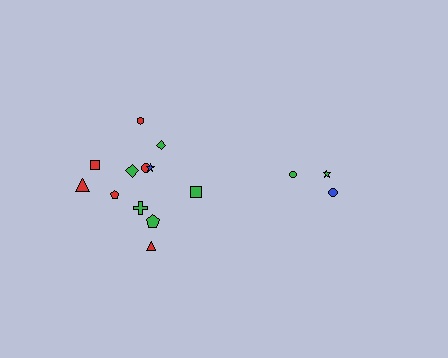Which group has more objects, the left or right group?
The left group.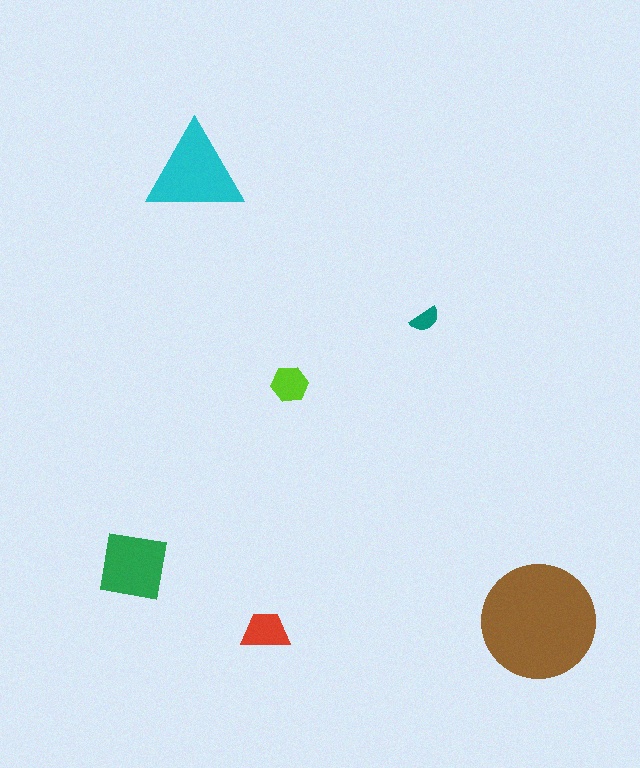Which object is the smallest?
The teal semicircle.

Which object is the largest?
The brown circle.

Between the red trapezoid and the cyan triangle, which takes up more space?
The cyan triangle.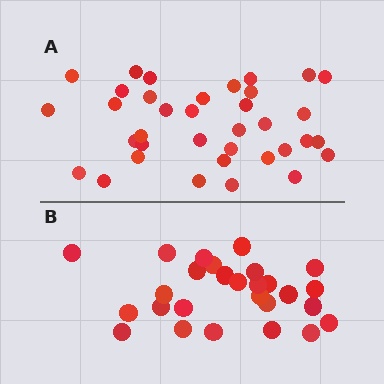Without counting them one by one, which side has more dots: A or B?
Region A (the top region) has more dots.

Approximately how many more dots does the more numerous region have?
Region A has roughly 8 or so more dots than region B.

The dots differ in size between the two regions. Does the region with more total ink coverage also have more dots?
No. Region B has more total ink coverage because its dots are larger, but region A actually contains more individual dots. Total area can be misleading — the number of items is what matters here.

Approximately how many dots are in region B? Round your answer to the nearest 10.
About 30 dots. (The exact count is 27, which rounds to 30.)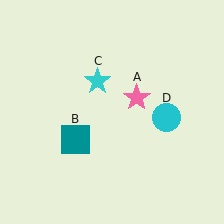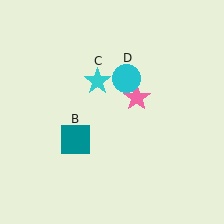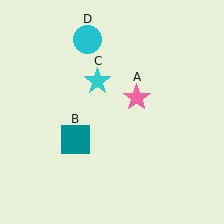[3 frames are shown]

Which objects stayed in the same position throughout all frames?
Pink star (object A) and teal square (object B) and cyan star (object C) remained stationary.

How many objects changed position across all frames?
1 object changed position: cyan circle (object D).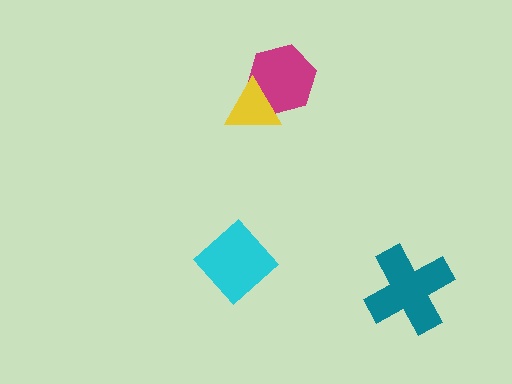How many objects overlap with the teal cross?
0 objects overlap with the teal cross.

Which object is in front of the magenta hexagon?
The yellow triangle is in front of the magenta hexagon.